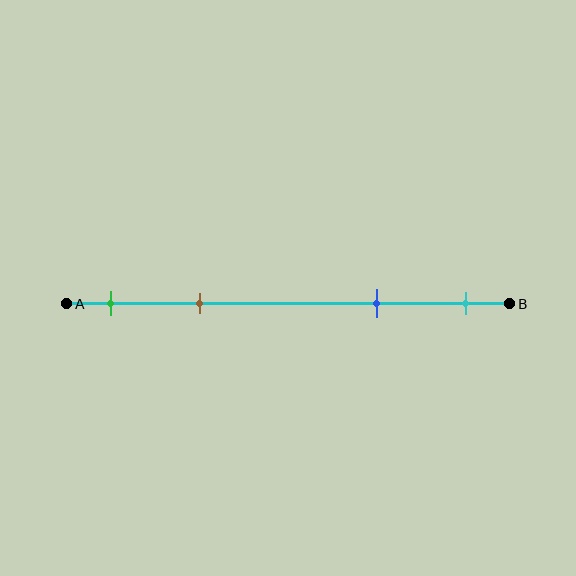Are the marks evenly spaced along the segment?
No, the marks are not evenly spaced.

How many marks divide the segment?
There are 4 marks dividing the segment.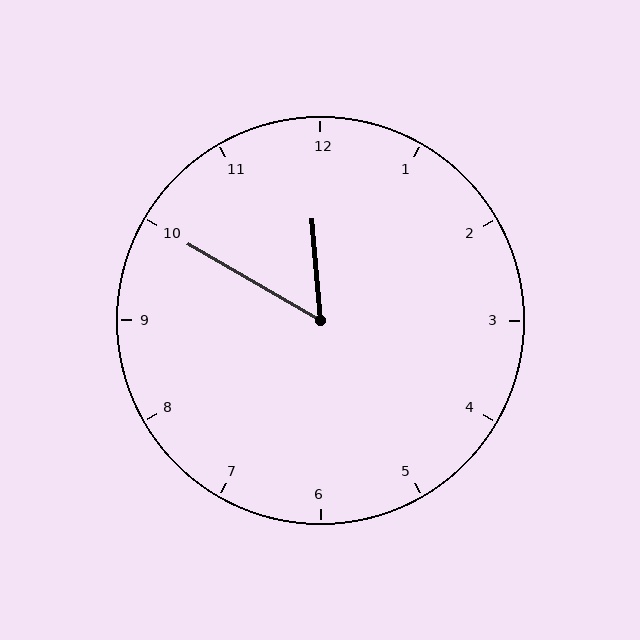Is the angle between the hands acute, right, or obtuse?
It is acute.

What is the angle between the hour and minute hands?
Approximately 55 degrees.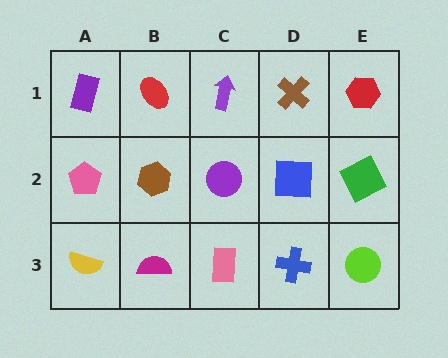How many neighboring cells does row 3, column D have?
3.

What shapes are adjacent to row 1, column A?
A pink pentagon (row 2, column A), a red ellipse (row 1, column B).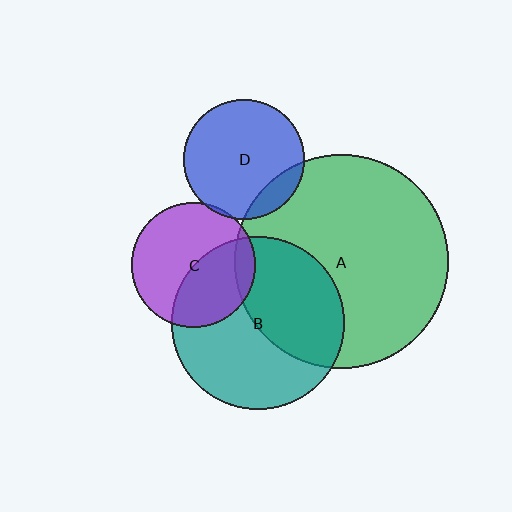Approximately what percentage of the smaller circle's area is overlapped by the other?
Approximately 15%.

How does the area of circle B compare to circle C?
Approximately 1.9 times.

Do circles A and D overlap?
Yes.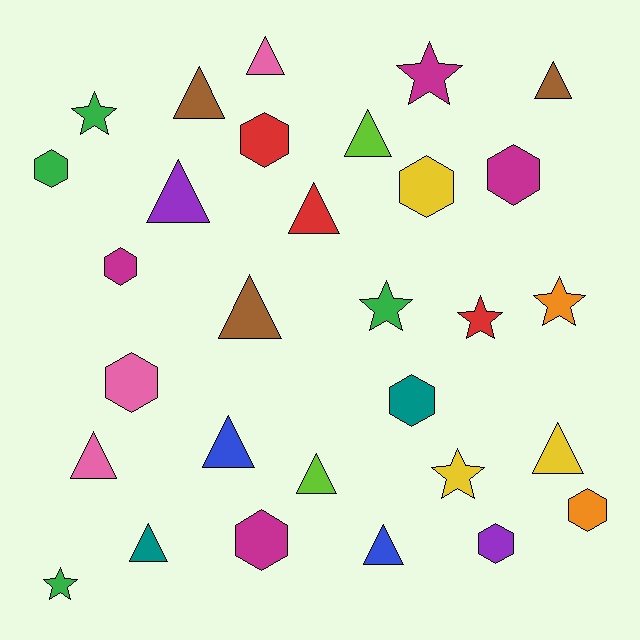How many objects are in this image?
There are 30 objects.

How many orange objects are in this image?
There are 2 orange objects.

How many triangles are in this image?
There are 13 triangles.